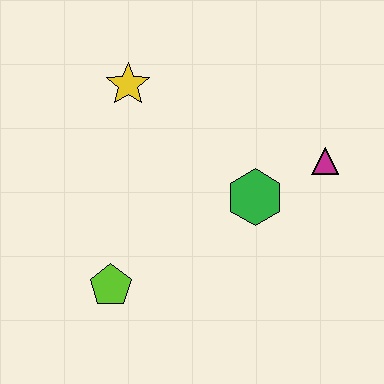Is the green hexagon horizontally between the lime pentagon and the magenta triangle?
Yes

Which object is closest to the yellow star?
The green hexagon is closest to the yellow star.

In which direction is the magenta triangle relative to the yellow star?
The magenta triangle is to the right of the yellow star.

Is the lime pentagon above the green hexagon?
No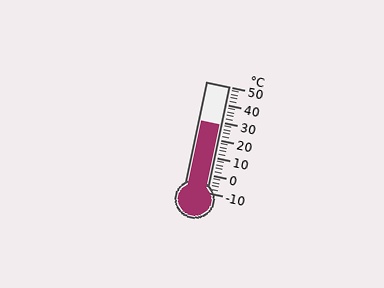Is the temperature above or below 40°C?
The temperature is below 40°C.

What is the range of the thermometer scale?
The thermometer scale ranges from -10°C to 50°C.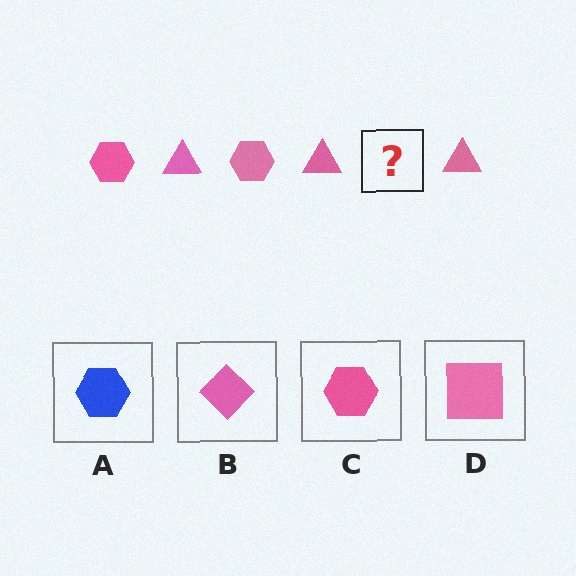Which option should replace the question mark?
Option C.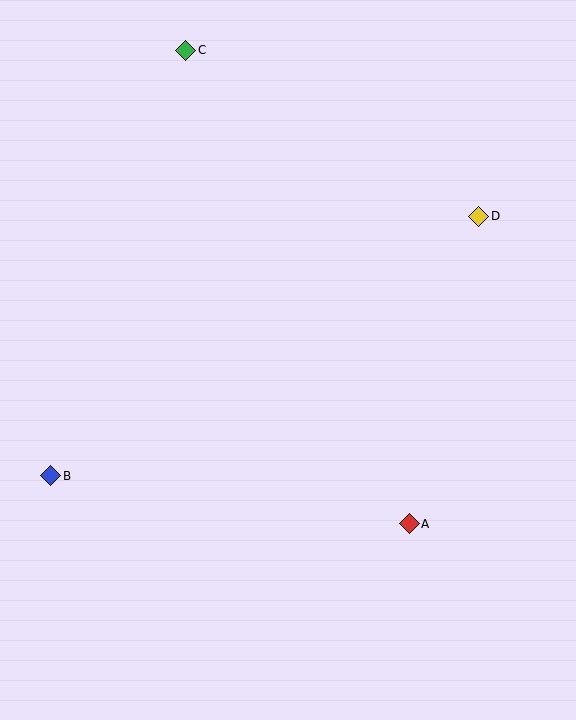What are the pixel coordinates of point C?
Point C is at (186, 50).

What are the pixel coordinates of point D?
Point D is at (479, 216).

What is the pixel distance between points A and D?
The distance between A and D is 315 pixels.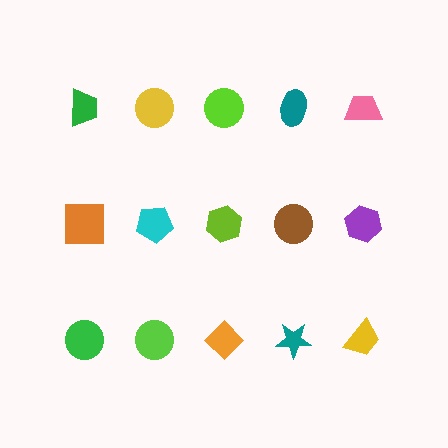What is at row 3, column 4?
A teal star.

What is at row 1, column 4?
A teal ellipse.